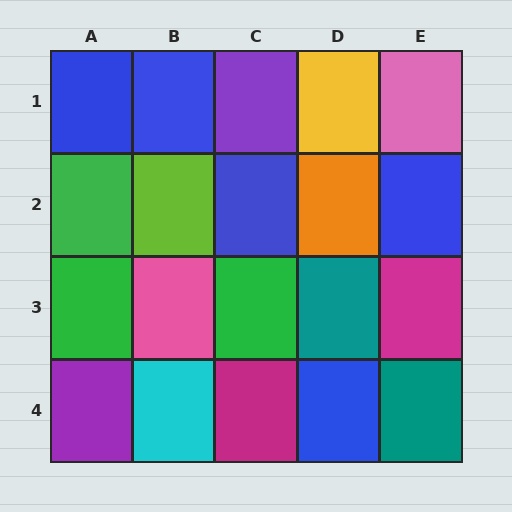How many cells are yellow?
1 cell is yellow.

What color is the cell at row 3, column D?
Teal.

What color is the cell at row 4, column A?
Purple.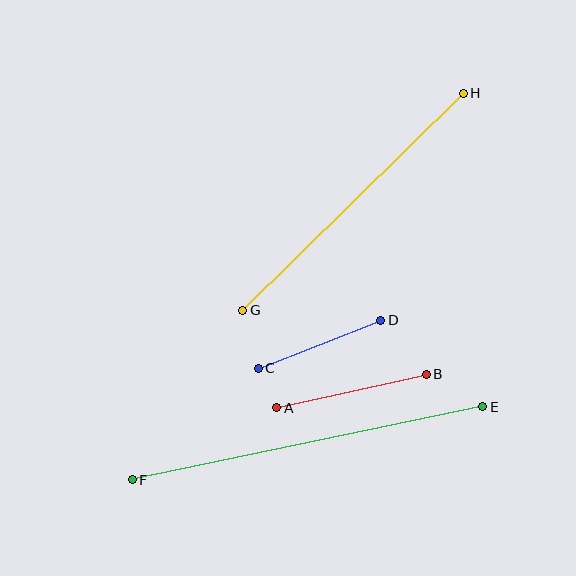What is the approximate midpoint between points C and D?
The midpoint is at approximately (319, 344) pixels.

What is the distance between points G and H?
The distance is approximately 309 pixels.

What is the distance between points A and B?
The distance is approximately 153 pixels.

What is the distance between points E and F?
The distance is approximately 358 pixels.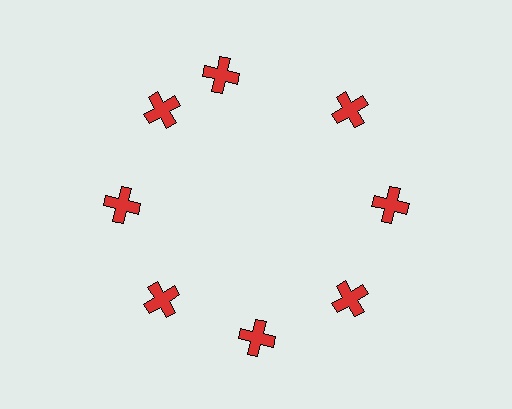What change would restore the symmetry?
The symmetry would be restored by rotating it back into even spacing with its neighbors so that all 8 crosses sit at equal angles and equal distance from the center.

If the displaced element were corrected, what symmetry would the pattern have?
It would have 8-fold rotational symmetry — the pattern would map onto itself every 45 degrees.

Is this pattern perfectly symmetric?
No. The 8 red crosses are arranged in a ring, but one element near the 12 o'clock position is rotated out of alignment along the ring, breaking the 8-fold rotational symmetry.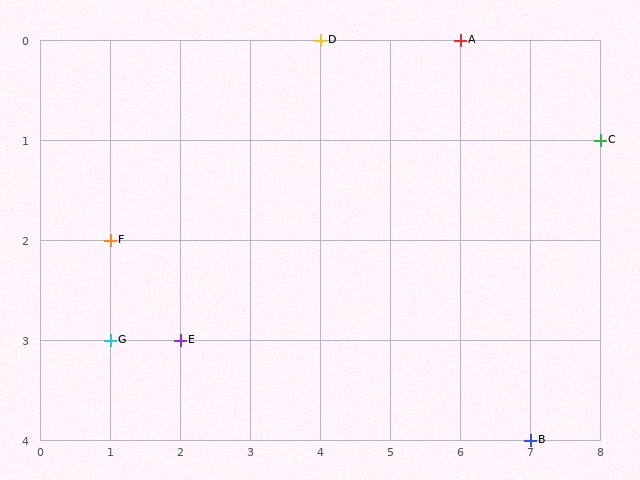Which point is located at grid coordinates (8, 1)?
Point C is at (8, 1).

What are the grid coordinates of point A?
Point A is at grid coordinates (6, 0).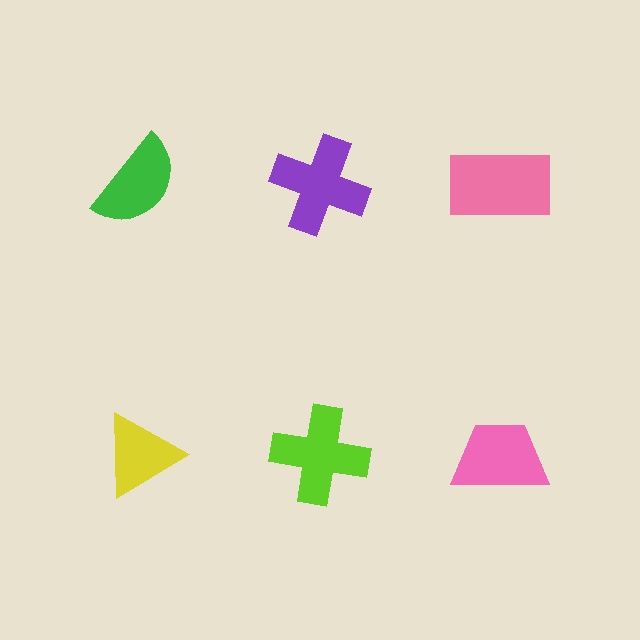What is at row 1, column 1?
A green semicircle.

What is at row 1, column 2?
A purple cross.